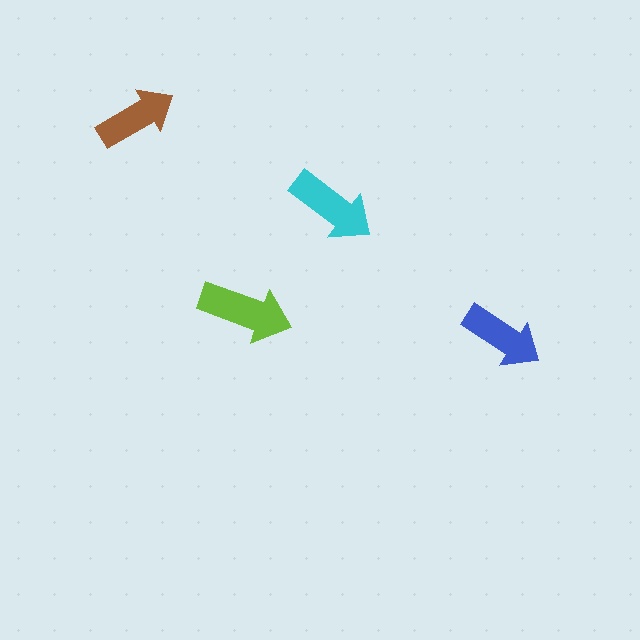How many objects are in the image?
There are 4 objects in the image.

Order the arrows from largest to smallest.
the lime one, the cyan one, the blue one, the brown one.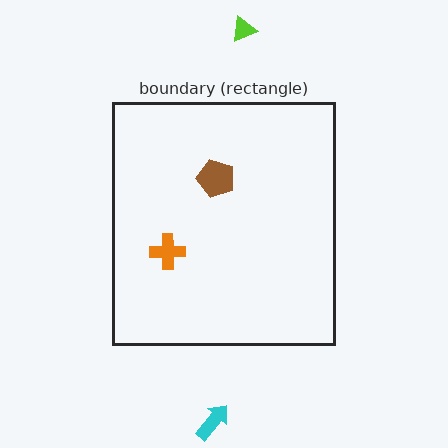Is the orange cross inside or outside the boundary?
Inside.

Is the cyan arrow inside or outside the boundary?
Outside.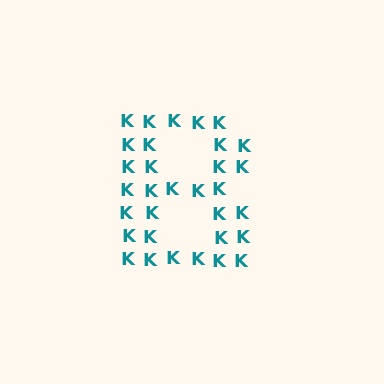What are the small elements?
The small elements are letter K's.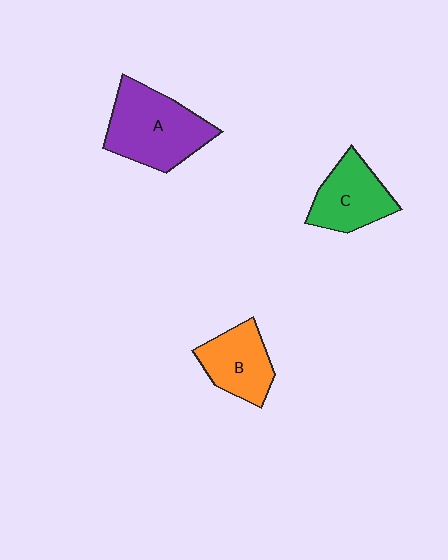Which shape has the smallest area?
Shape B (orange).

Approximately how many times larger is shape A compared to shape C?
Approximately 1.4 times.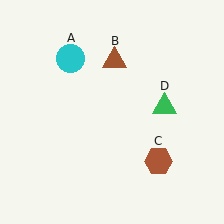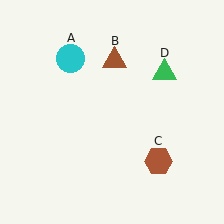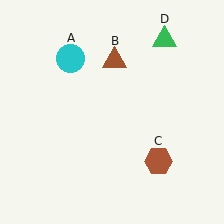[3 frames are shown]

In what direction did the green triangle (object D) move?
The green triangle (object D) moved up.